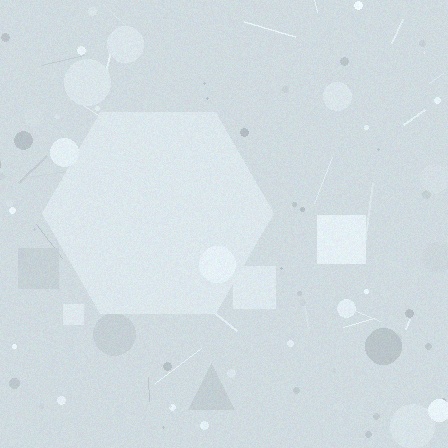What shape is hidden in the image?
A hexagon is hidden in the image.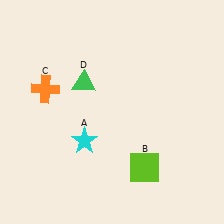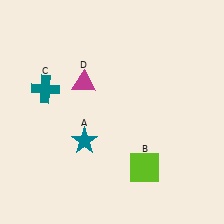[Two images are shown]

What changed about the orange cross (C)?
In Image 1, C is orange. In Image 2, it changed to teal.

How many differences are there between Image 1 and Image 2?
There are 3 differences between the two images.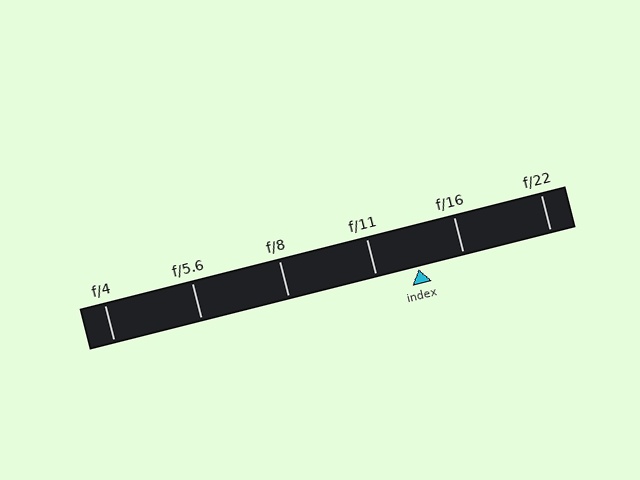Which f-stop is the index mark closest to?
The index mark is closest to f/11.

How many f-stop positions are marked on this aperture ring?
There are 6 f-stop positions marked.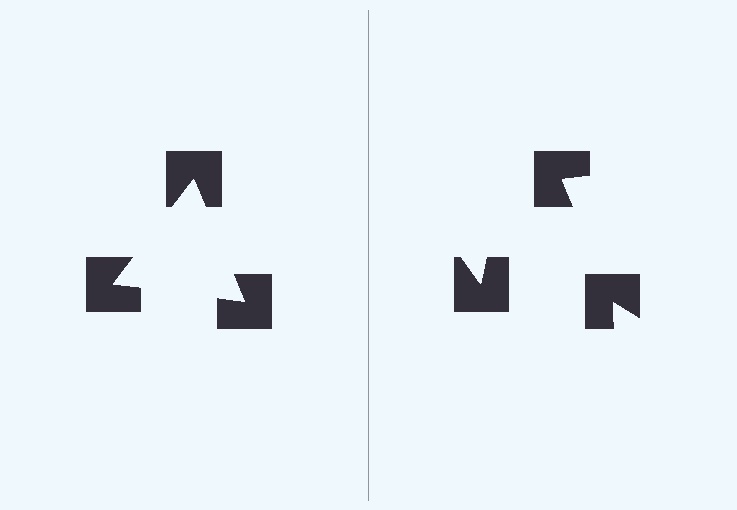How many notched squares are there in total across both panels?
6 — 3 on each side.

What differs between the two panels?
The notched squares are positioned identically on both sides; only the wedge orientations differ. On the left they align to a triangle; on the right they are misaligned.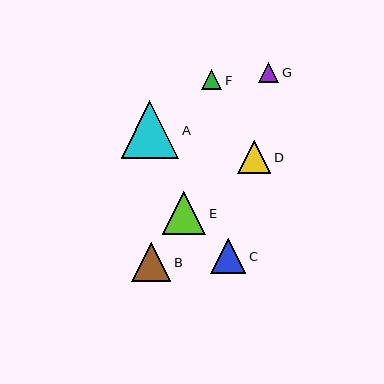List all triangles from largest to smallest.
From largest to smallest: A, E, B, C, D, F, G.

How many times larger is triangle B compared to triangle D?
Triangle B is approximately 1.2 times the size of triangle D.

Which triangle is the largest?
Triangle A is the largest with a size of approximately 58 pixels.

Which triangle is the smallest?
Triangle G is the smallest with a size of approximately 20 pixels.